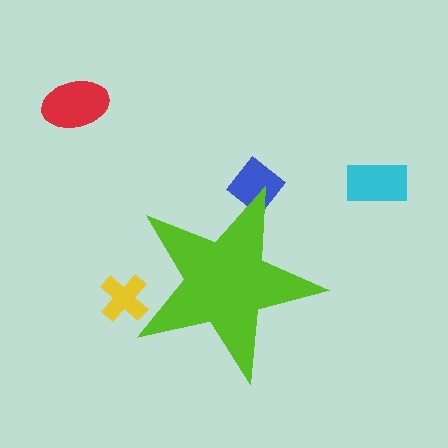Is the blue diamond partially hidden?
Yes, the blue diamond is partially hidden behind the lime star.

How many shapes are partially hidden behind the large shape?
2 shapes are partially hidden.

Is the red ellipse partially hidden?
No, the red ellipse is fully visible.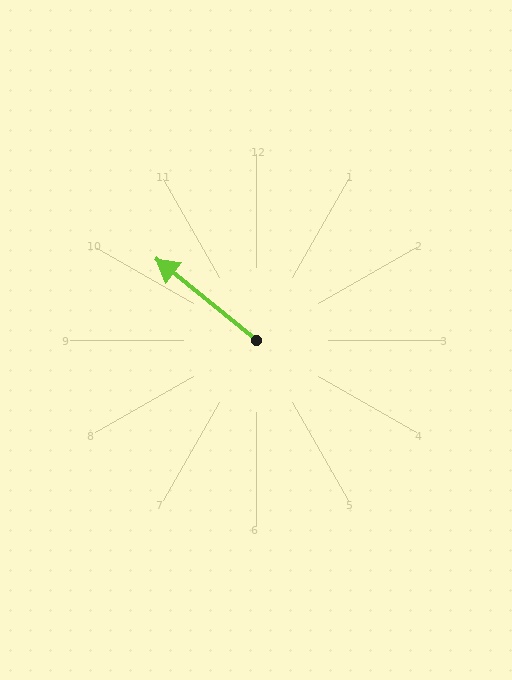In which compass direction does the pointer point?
Northwest.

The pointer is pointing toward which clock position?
Roughly 10 o'clock.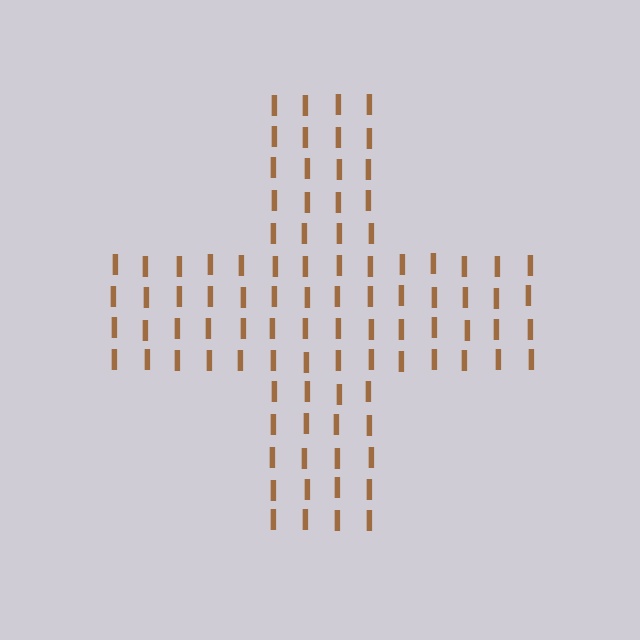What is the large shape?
The large shape is a cross.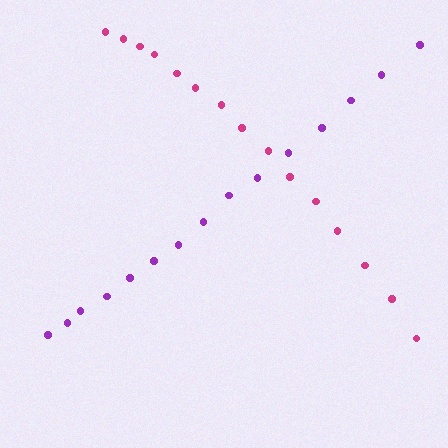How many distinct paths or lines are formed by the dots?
There are 2 distinct paths.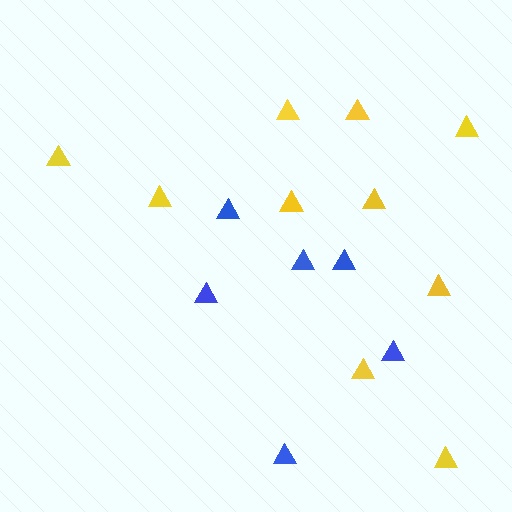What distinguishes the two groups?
There are 2 groups: one group of blue triangles (6) and one group of yellow triangles (10).